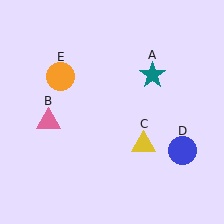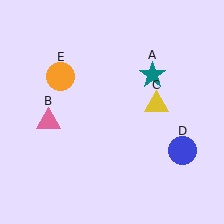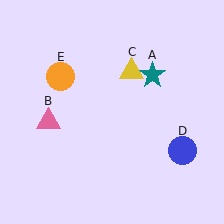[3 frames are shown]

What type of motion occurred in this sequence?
The yellow triangle (object C) rotated counterclockwise around the center of the scene.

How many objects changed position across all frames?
1 object changed position: yellow triangle (object C).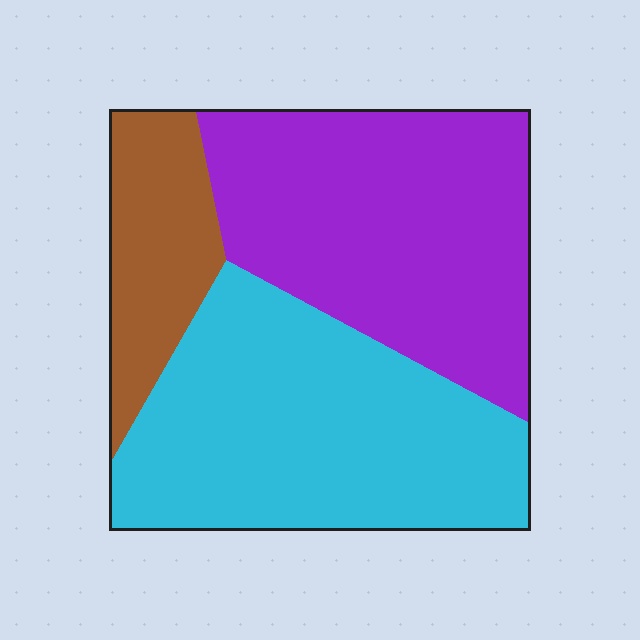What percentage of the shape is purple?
Purple takes up between a third and a half of the shape.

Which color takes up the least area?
Brown, at roughly 15%.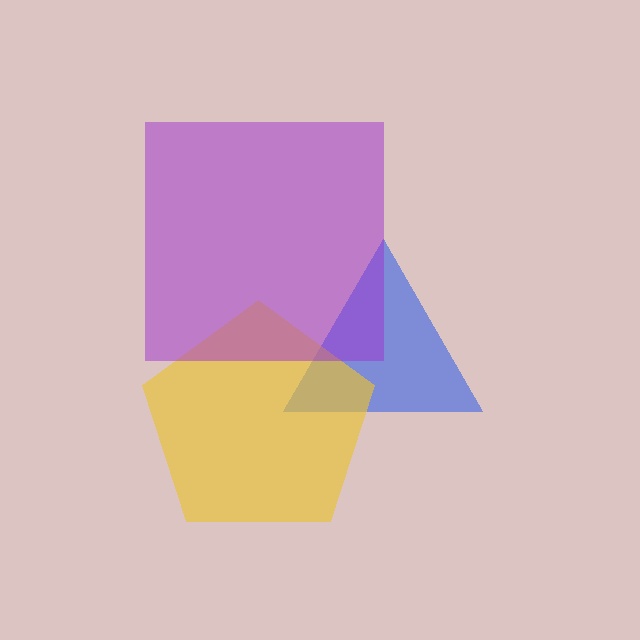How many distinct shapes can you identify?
There are 3 distinct shapes: a blue triangle, a yellow pentagon, a purple square.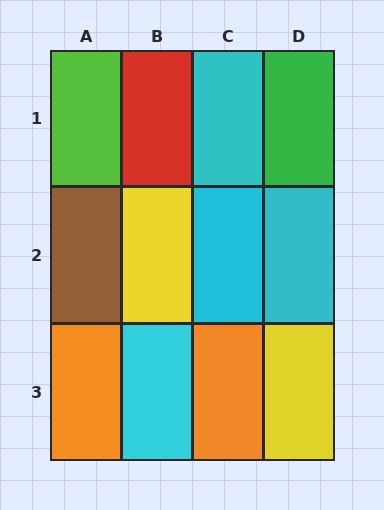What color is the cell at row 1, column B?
Red.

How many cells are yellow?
2 cells are yellow.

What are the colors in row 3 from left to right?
Orange, cyan, orange, yellow.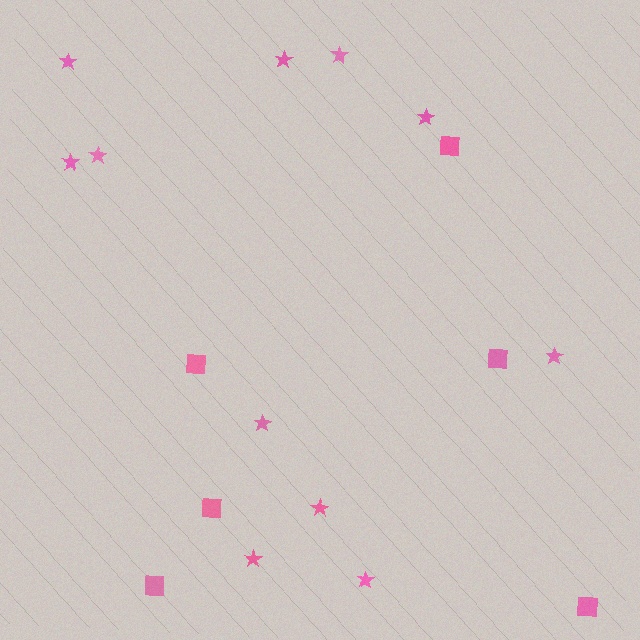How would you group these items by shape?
There are 2 groups: one group of stars (11) and one group of squares (6).